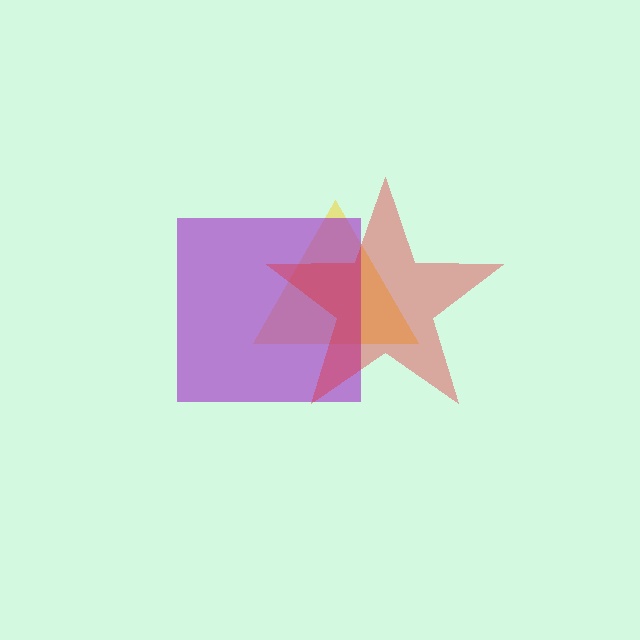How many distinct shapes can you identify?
There are 3 distinct shapes: a yellow triangle, a purple square, a red star.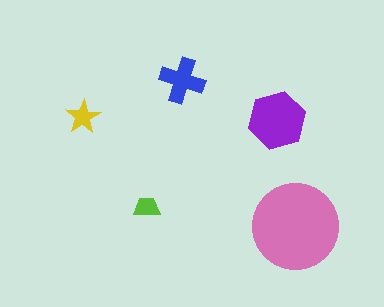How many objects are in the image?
There are 5 objects in the image.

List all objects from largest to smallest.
The pink circle, the purple hexagon, the blue cross, the yellow star, the lime trapezoid.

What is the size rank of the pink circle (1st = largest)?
1st.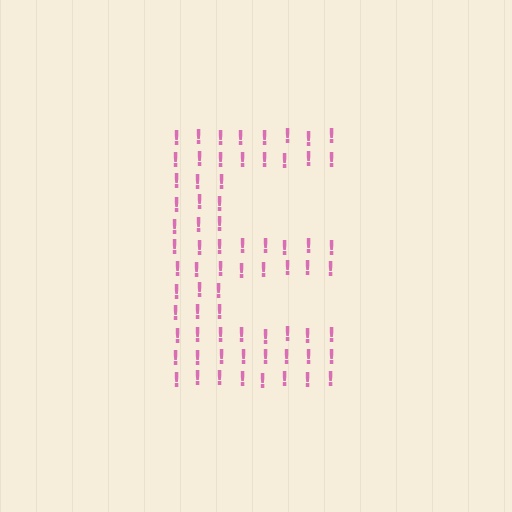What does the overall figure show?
The overall figure shows the letter E.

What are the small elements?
The small elements are exclamation marks.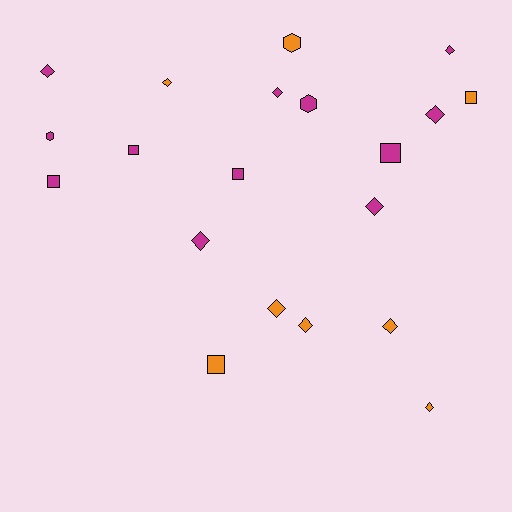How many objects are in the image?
There are 20 objects.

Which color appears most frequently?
Magenta, with 12 objects.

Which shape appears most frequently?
Diamond, with 11 objects.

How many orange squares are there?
There are 2 orange squares.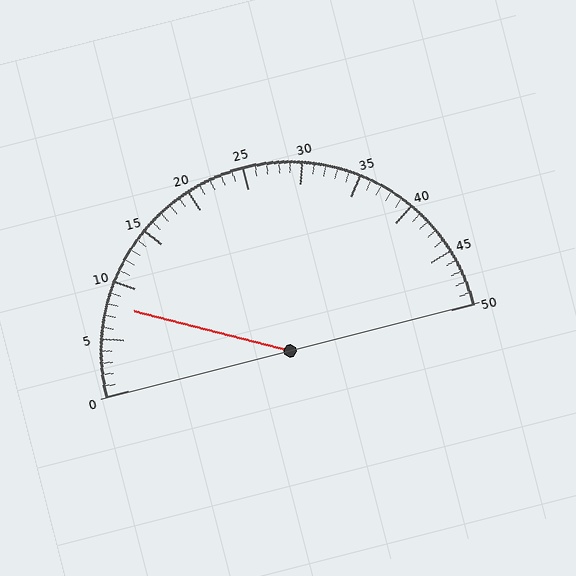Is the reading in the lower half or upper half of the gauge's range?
The reading is in the lower half of the range (0 to 50).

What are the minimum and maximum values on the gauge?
The gauge ranges from 0 to 50.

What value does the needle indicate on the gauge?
The needle indicates approximately 8.